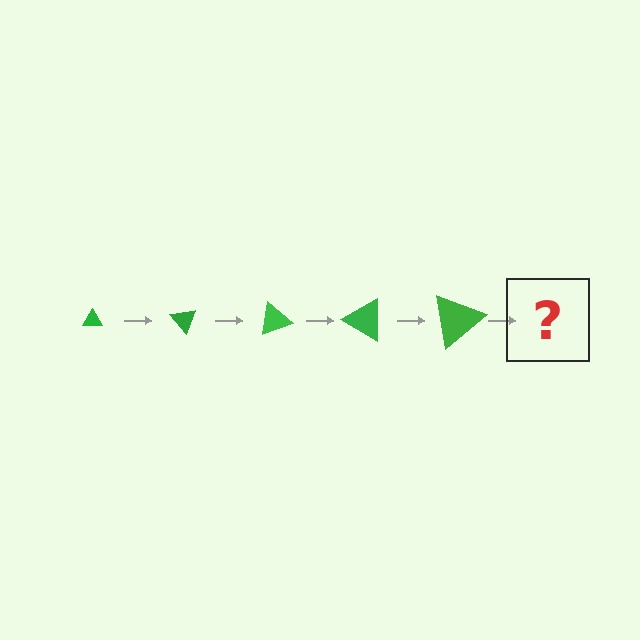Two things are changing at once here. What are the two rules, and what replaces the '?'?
The two rules are that the triangle grows larger each step and it rotates 50 degrees each step. The '?' should be a triangle, larger than the previous one and rotated 250 degrees from the start.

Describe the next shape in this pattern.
It should be a triangle, larger than the previous one and rotated 250 degrees from the start.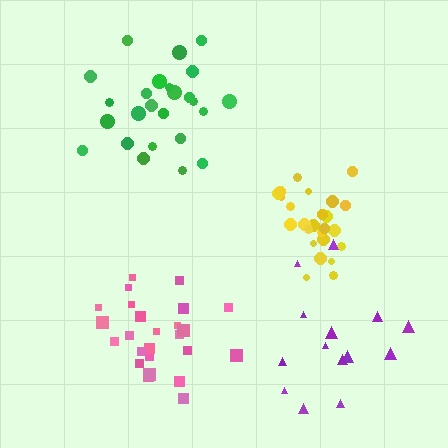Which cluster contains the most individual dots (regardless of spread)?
Green (26).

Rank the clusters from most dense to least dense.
yellow, pink, green, purple.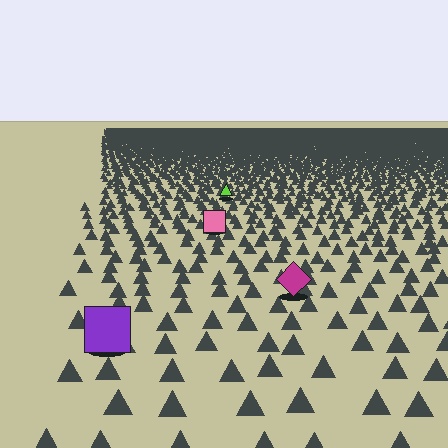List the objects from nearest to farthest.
From nearest to farthest: the purple square, the magenta diamond, the pink square, the lime triangle.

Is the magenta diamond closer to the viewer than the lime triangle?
Yes. The magenta diamond is closer — you can tell from the texture gradient: the ground texture is coarser near it.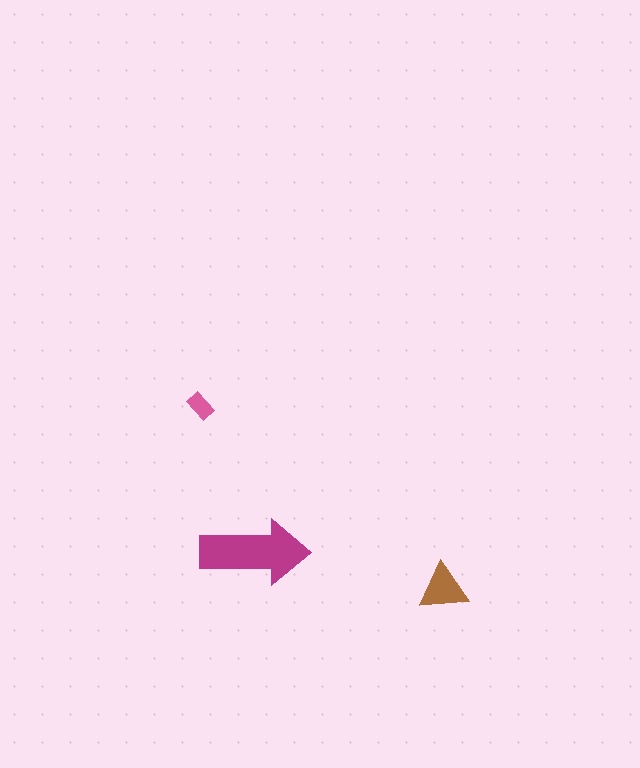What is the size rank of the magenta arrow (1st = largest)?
1st.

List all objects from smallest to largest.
The pink rectangle, the brown triangle, the magenta arrow.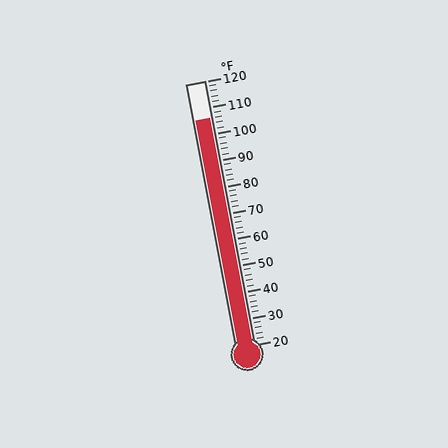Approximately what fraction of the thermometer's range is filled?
The thermometer is filled to approximately 85% of its range.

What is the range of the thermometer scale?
The thermometer scale ranges from 20°F to 120°F.